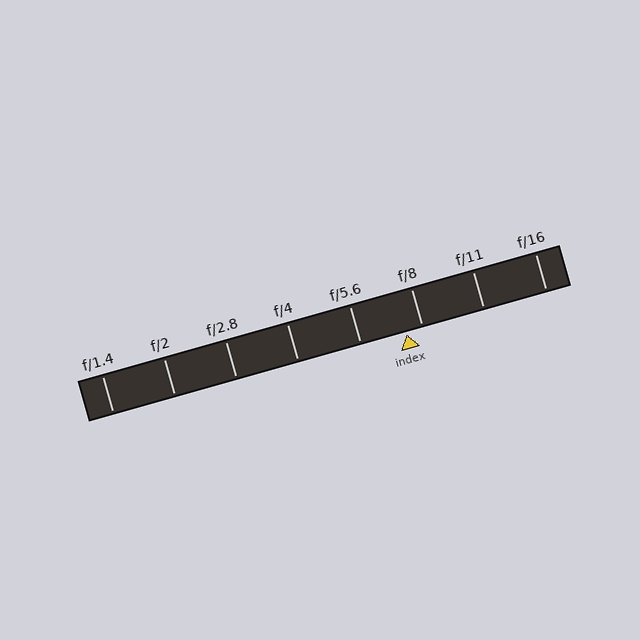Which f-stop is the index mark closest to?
The index mark is closest to f/8.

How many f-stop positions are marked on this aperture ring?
There are 8 f-stop positions marked.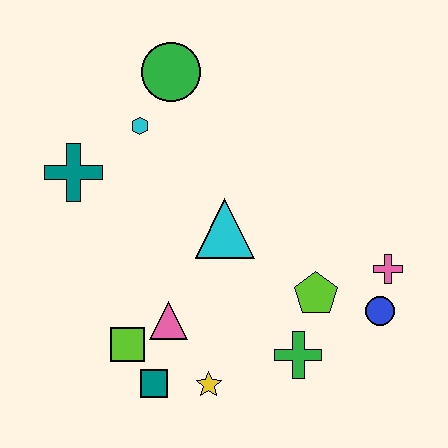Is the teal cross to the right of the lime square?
No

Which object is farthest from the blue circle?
The teal cross is farthest from the blue circle.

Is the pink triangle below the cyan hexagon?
Yes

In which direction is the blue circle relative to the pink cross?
The blue circle is below the pink cross.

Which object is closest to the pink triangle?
The lime square is closest to the pink triangle.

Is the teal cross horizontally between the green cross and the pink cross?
No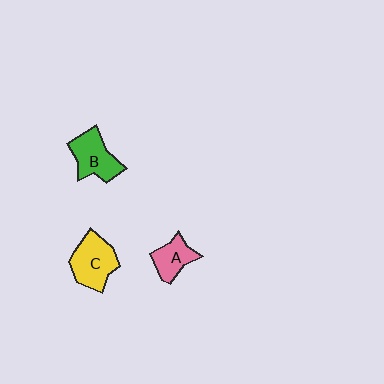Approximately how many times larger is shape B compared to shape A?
Approximately 1.4 times.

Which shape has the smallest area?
Shape A (pink).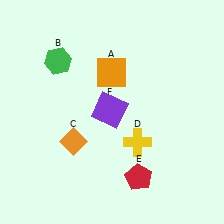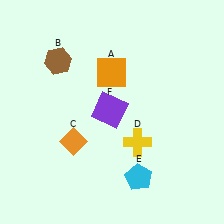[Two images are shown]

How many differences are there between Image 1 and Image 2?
There are 2 differences between the two images.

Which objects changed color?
B changed from green to brown. E changed from red to cyan.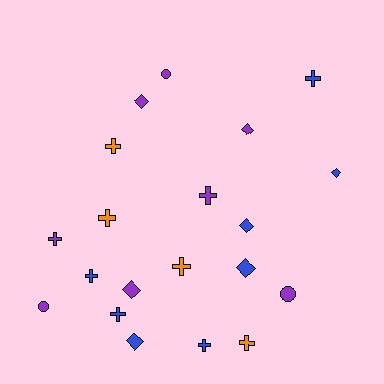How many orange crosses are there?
There are 4 orange crosses.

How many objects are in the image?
There are 20 objects.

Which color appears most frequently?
Purple, with 8 objects.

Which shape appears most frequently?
Cross, with 10 objects.